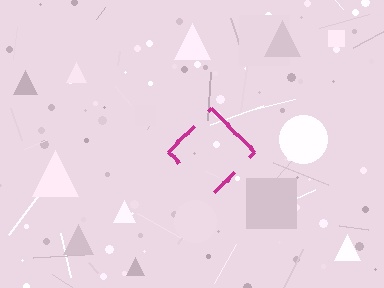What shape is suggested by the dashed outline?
The dashed outline suggests a diamond.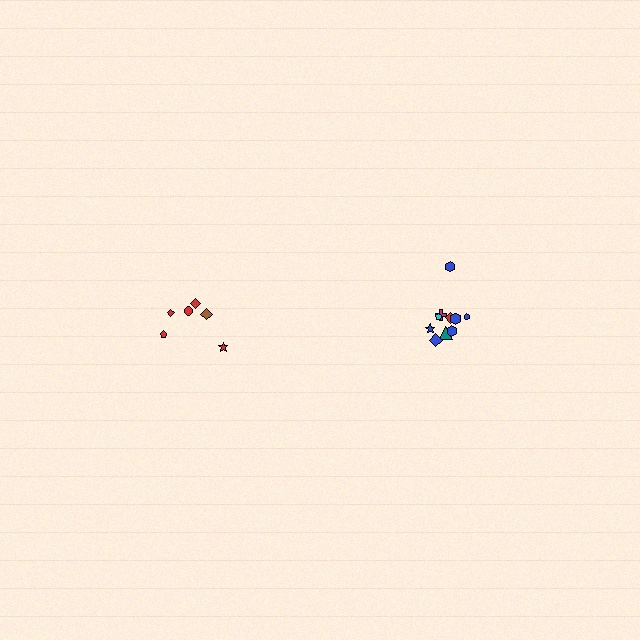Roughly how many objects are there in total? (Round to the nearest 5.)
Roughly 15 objects in total.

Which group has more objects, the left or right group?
The right group.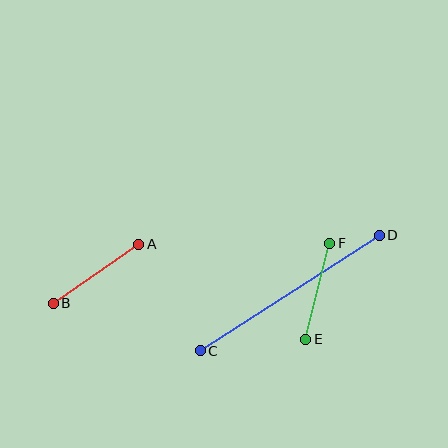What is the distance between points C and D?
The distance is approximately 213 pixels.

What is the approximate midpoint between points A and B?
The midpoint is at approximately (96, 274) pixels.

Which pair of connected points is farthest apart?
Points C and D are farthest apart.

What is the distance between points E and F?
The distance is approximately 99 pixels.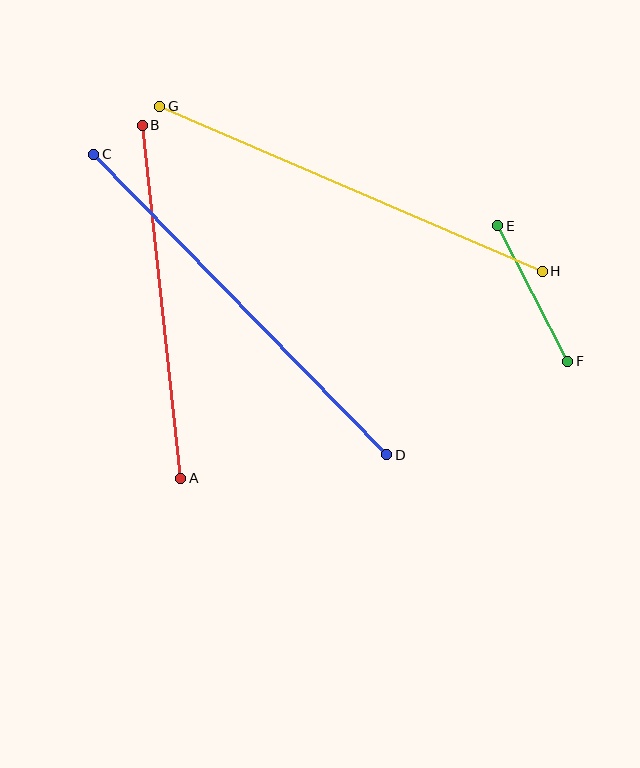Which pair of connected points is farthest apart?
Points C and D are farthest apart.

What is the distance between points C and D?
The distance is approximately 420 pixels.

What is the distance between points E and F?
The distance is approximately 153 pixels.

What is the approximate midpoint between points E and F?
The midpoint is at approximately (533, 293) pixels.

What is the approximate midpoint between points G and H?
The midpoint is at approximately (351, 189) pixels.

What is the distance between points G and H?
The distance is approximately 416 pixels.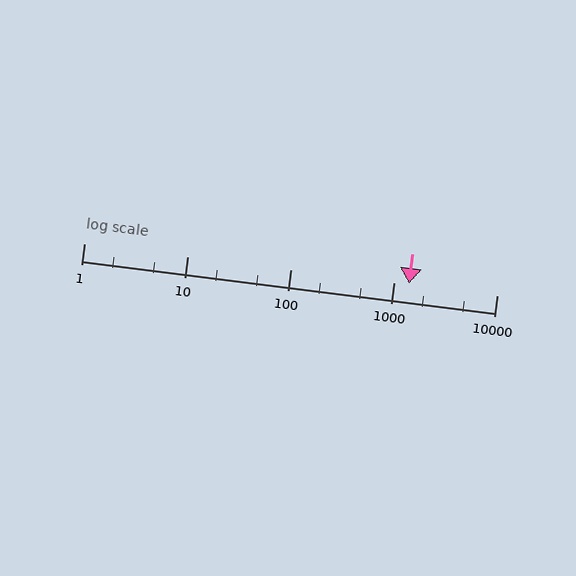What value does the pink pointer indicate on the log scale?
The pointer indicates approximately 1400.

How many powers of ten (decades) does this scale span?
The scale spans 4 decades, from 1 to 10000.